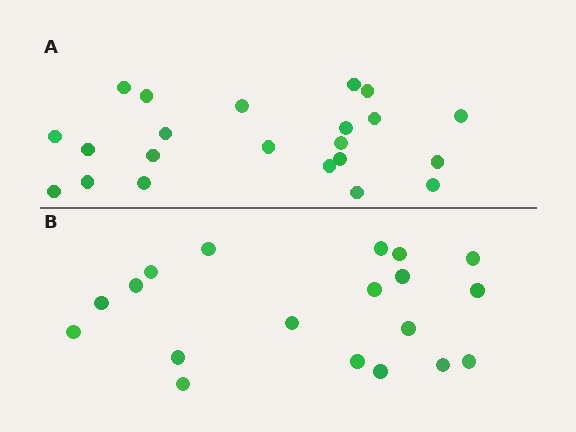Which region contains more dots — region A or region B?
Region A (the top region) has more dots.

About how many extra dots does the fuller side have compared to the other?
Region A has just a few more — roughly 2 or 3 more dots than region B.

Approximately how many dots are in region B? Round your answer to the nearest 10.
About 20 dots. (The exact count is 19, which rounds to 20.)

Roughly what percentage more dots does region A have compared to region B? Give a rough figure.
About 15% more.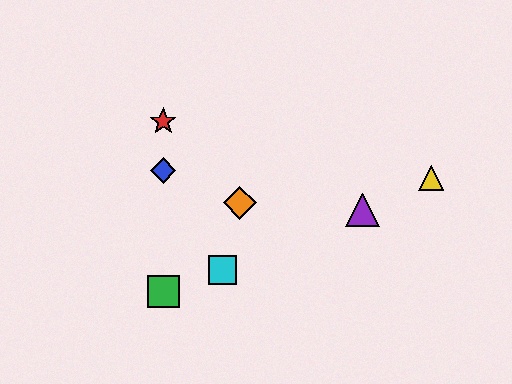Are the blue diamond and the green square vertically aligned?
Yes, both are at x≈163.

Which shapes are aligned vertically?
The red star, the blue diamond, the green square are aligned vertically.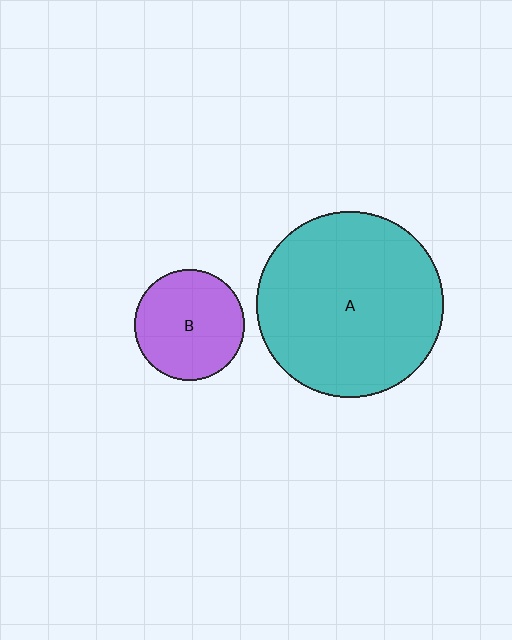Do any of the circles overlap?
No, none of the circles overlap.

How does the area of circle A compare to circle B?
Approximately 2.8 times.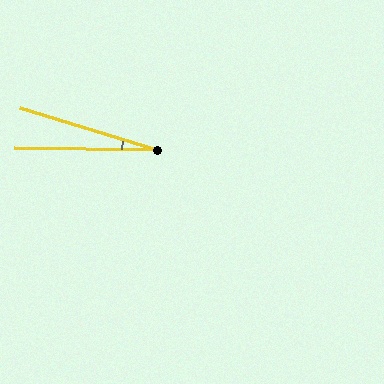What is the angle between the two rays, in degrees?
Approximately 16 degrees.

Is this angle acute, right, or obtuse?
It is acute.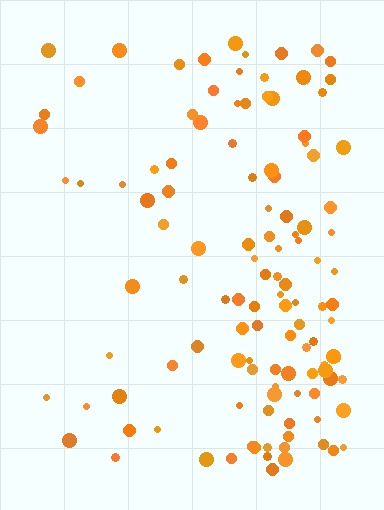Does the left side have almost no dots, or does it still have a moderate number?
Still a moderate number, just noticeably fewer than the right.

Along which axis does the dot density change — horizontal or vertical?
Horizontal.